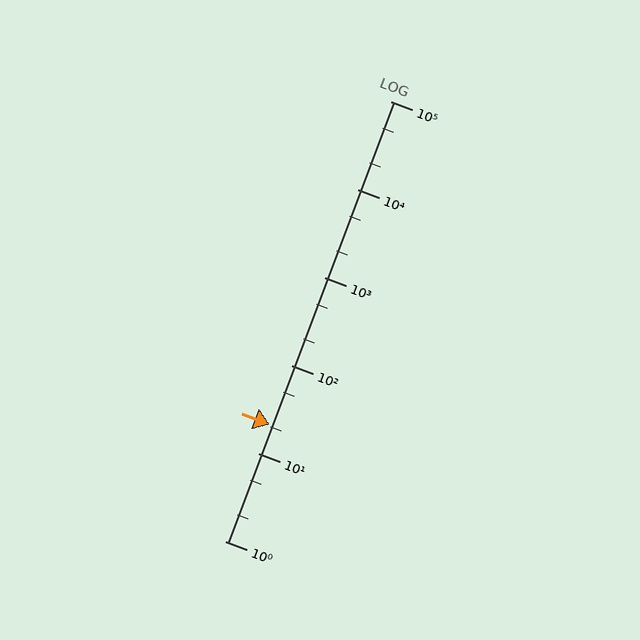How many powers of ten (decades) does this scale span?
The scale spans 5 decades, from 1 to 100000.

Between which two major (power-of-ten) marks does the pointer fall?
The pointer is between 10 and 100.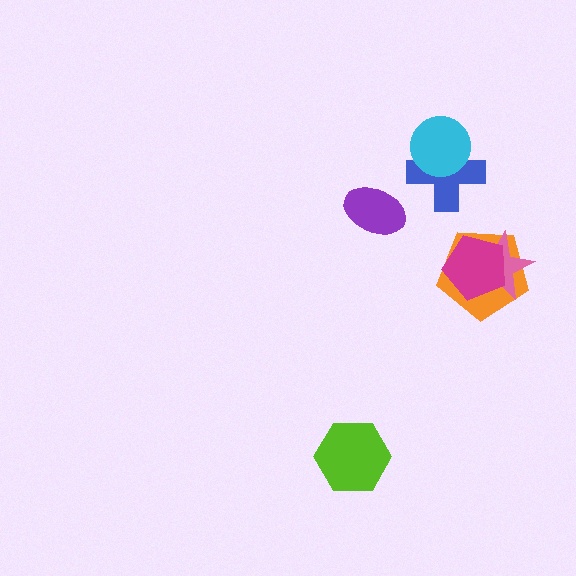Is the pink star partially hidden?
Yes, it is partially covered by another shape.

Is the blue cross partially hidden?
Yes, it is partially covered by another shape.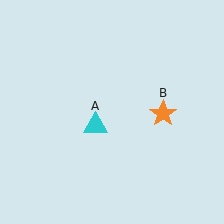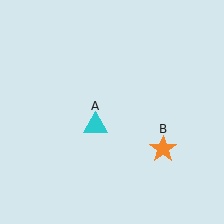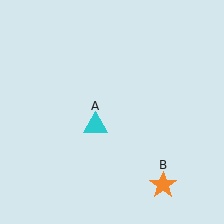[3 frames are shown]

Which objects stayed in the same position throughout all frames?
Cyan triangle (object A) remained stationary.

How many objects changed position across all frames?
1 object changed position: orange star (object B).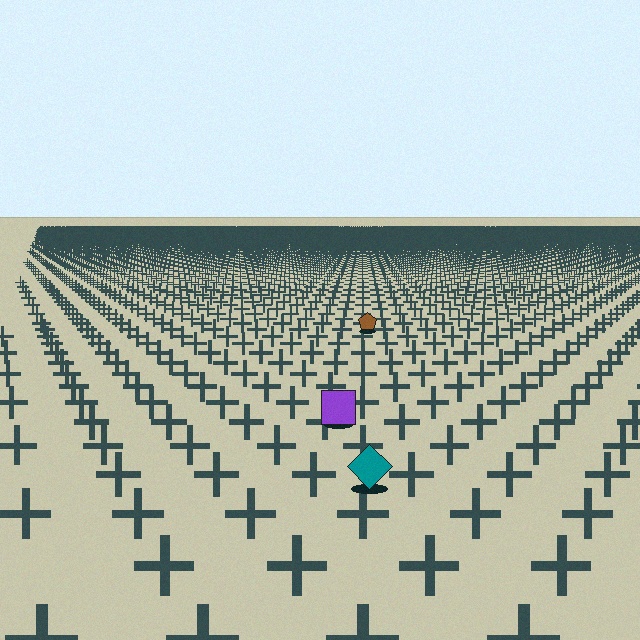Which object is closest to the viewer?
The teal diamond is closest. The texture marks near it are larger and more spread out.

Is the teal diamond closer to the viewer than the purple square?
Yes. The teal diamond is closer — you can tell from the texture gradient: the ground texture is coarser near it.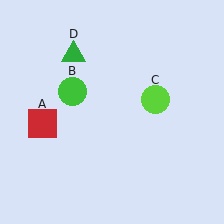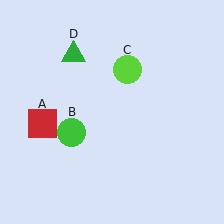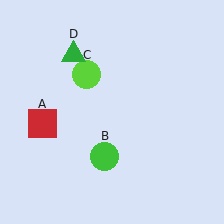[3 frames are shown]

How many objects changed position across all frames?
2 objects changed position: green circle (object B), lime circle (object C).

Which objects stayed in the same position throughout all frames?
Red square (object A) and green triangle (object D) remained stationary.